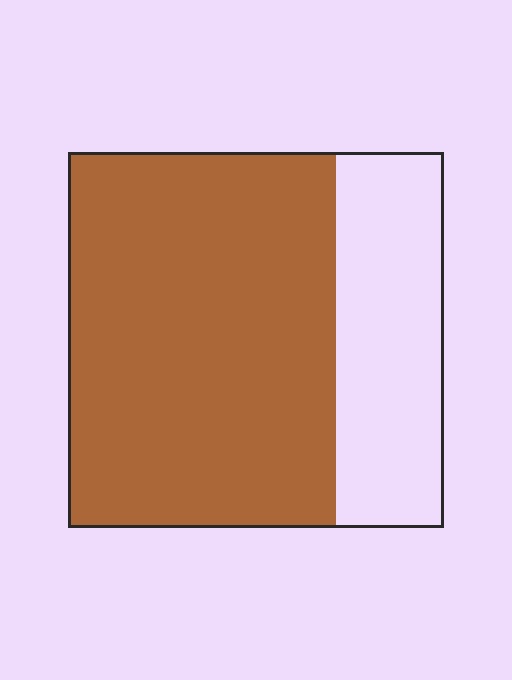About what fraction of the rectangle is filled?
About three quarters (3/4).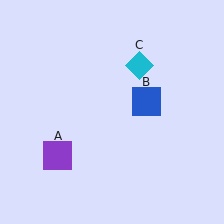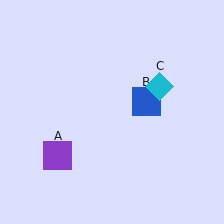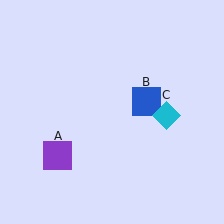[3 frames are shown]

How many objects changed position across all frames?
1 object changed position: cyan diamond (object C).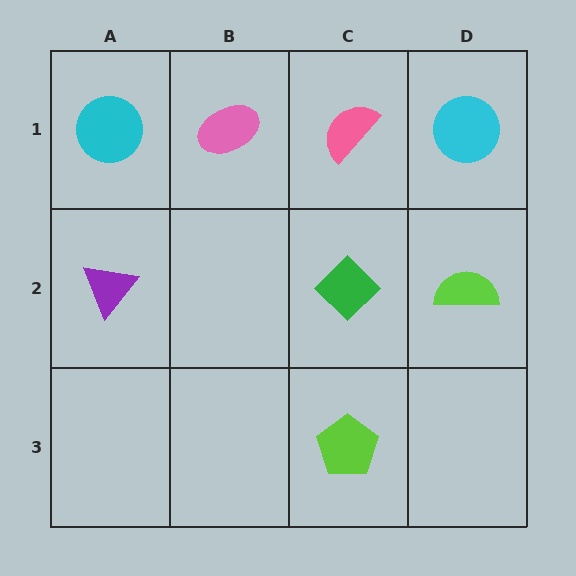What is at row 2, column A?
A purple triangle.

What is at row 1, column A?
A cyan circle.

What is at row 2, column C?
A green diamond.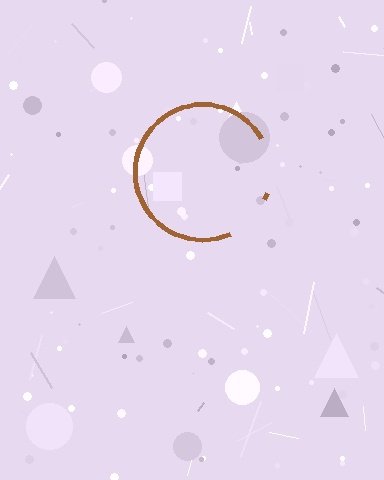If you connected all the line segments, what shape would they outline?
They would outline a circle.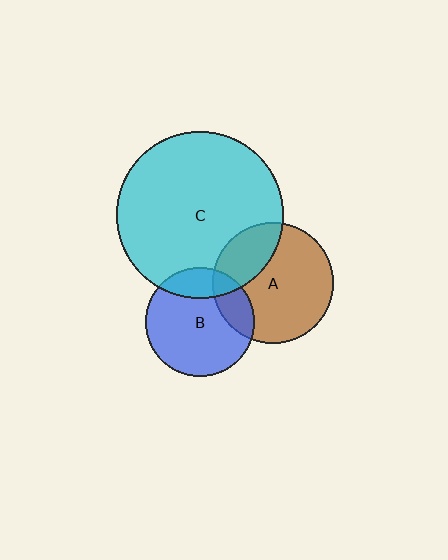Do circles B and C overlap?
Yes.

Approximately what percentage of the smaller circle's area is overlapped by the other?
Approximately 20%.